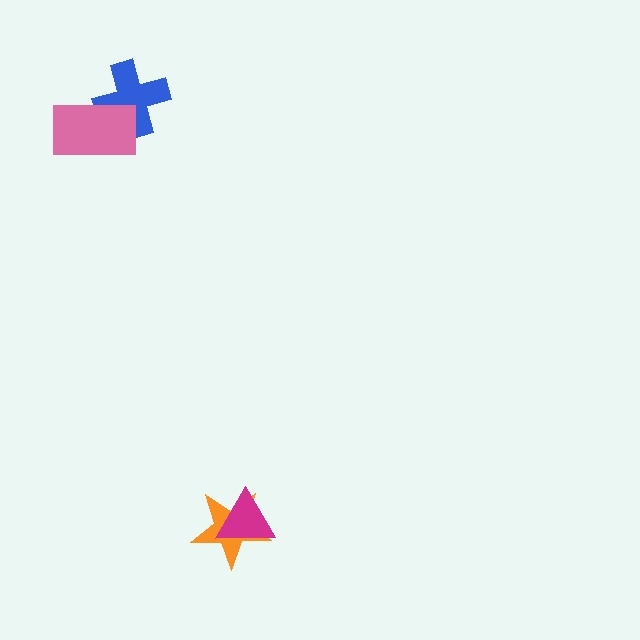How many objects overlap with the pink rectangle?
1 object overlaps with the pink rectangle.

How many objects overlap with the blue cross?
1 object overlaps with the blue cross.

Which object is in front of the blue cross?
The pink rectangle is in front of the blue cross.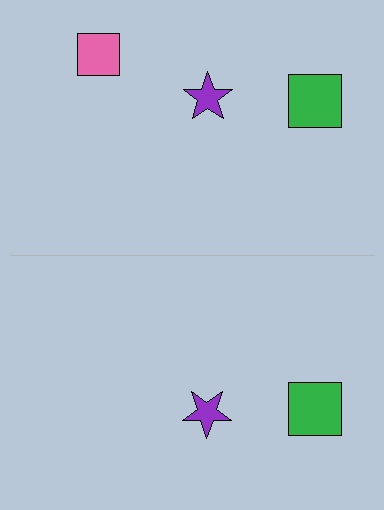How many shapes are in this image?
There are 5 shapes in this image.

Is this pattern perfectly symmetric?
No, the pattern is not perfectly symmetric. A pink square is missing from the bottom side.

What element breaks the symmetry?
A pink square is missing from the bottom side.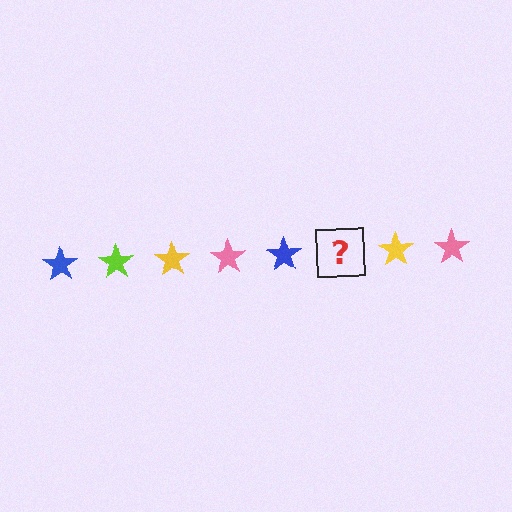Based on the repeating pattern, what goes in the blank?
The blank should be a lime star.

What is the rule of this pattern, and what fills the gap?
The rule is that the pattern cycles through blue, lime, yellow, pink stars. The gap should be filled with a lime star.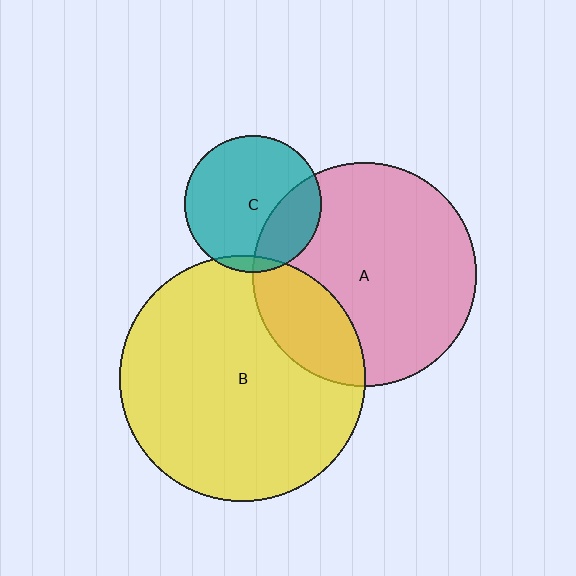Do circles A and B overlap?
Yes.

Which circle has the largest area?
Circle B (yellow).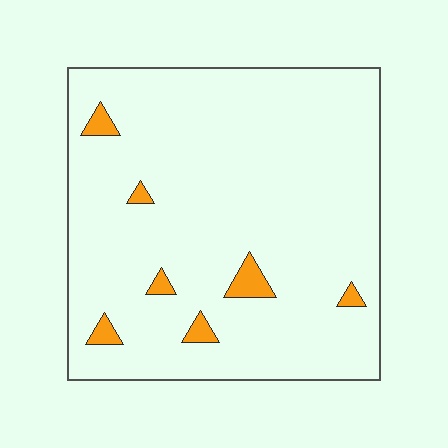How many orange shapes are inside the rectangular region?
7.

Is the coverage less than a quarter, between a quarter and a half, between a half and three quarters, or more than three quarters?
Less than a quarter.